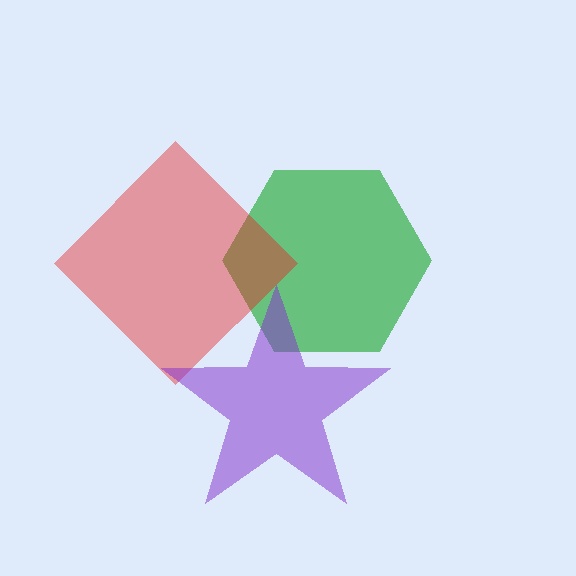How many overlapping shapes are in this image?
There are 3 overlapping shapes in the image.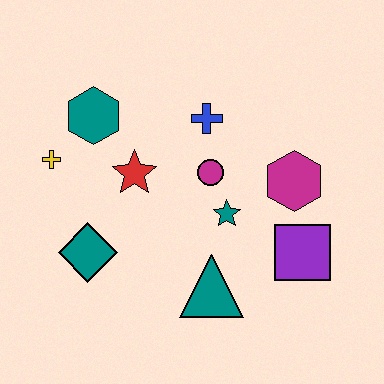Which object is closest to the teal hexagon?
The yellow cross is closest to the teal hexagon.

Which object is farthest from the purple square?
The yellow cross is farthest from the purple square.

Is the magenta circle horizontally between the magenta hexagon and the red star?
Yes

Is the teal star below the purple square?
No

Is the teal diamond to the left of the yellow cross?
No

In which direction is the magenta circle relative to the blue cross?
The magenta circle is below the blue cross.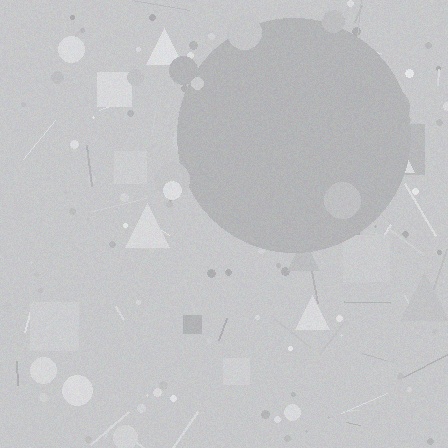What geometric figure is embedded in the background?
A circle is embedded in the background.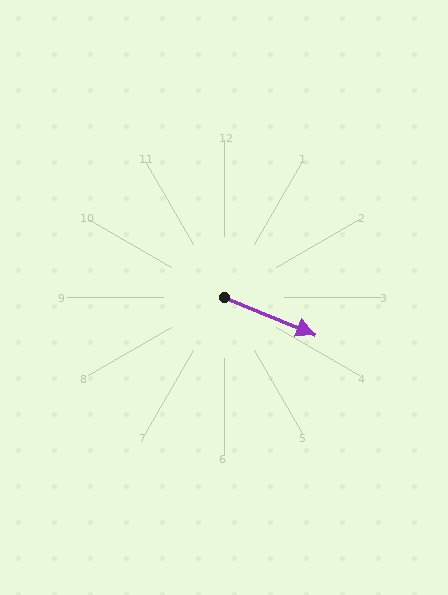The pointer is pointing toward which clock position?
Roughly 4 o'clock.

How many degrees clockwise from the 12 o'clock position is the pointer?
Approximately 112 degrees.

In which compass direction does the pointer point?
East.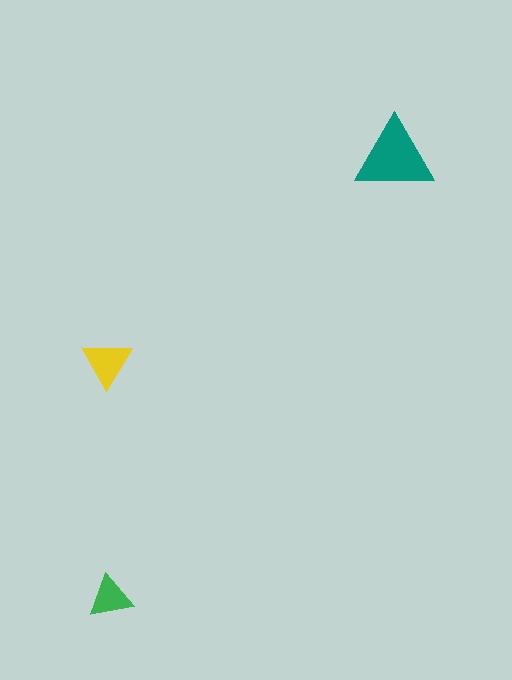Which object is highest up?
The teal triangle is topmost.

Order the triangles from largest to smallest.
the teal one, the yellow one, the green one.